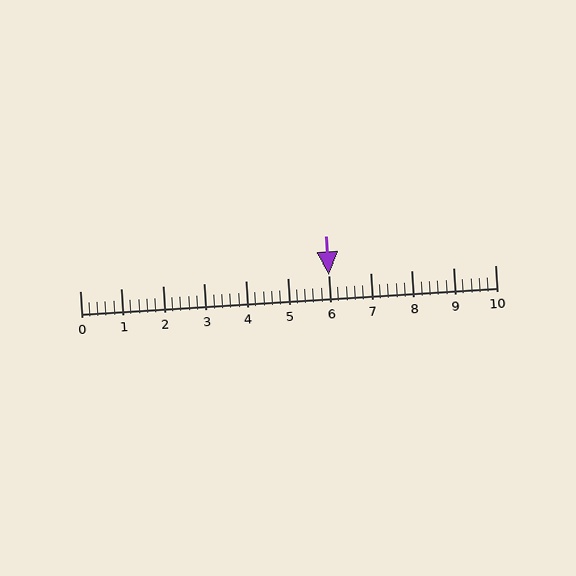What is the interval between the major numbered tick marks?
The major tick marks are spaced 1 units apart.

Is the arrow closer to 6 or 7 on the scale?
The arrow is closer to 6.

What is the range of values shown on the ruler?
The ruler shows values from 0 to 10.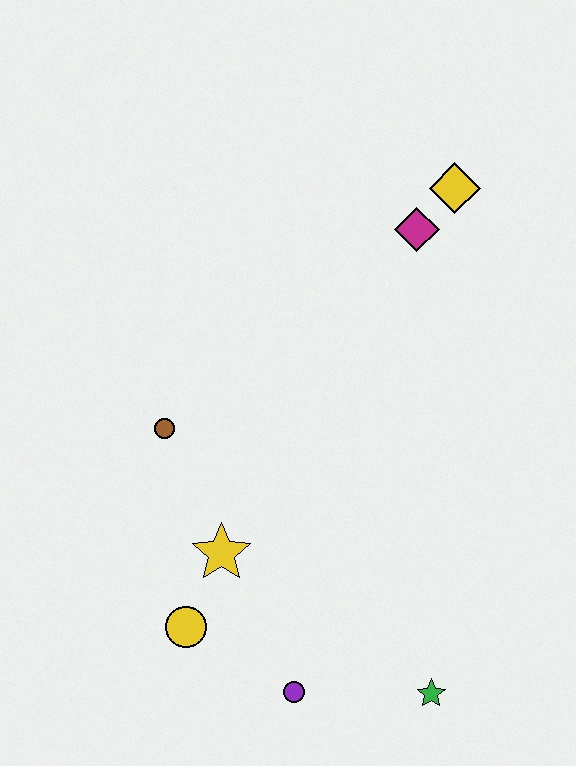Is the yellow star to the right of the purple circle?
No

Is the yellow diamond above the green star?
Yes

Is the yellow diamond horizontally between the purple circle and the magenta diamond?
No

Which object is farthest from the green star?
The yellow diamond is farthest from the green star.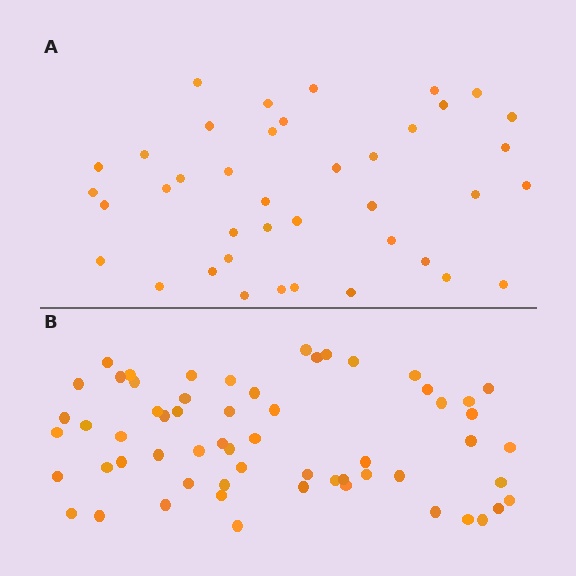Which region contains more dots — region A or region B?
Region B (the bottom region) has more dots.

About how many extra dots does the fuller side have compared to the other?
Region B has approximately 20 more dots than region A.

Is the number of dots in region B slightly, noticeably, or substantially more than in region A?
Region B has substantially more. The ratio is roughly 1.5 to 1.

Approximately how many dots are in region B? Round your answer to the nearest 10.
About 60 dots.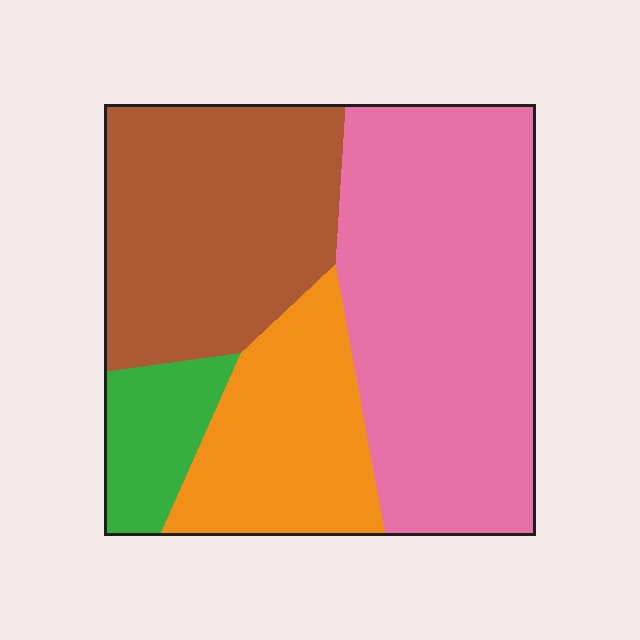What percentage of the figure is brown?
Brown takes up about one third (1/3) of the figure.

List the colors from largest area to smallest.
From largest to smallest: pink, brown, orange, green.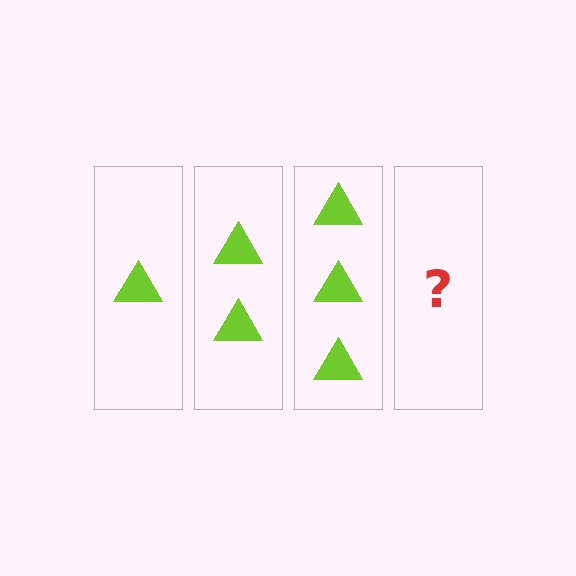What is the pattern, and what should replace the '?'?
The pattern is that each step adds one more triangle. The '?' should be 4 triangles.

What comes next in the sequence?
The next element should be 4 triangles.